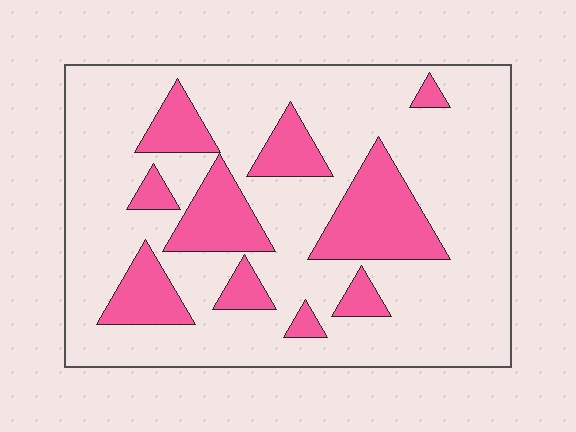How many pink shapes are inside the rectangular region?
10.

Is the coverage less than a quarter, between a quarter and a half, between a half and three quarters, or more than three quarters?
Less than a quarter.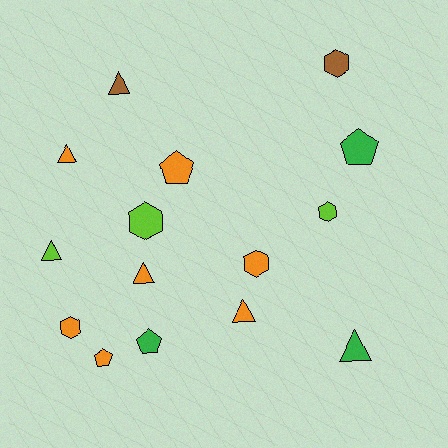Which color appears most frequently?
Orange, with 7 objects.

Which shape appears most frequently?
Triangle, with 6 objects.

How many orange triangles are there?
There are 3 orange triangles.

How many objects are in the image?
There are 15 objects.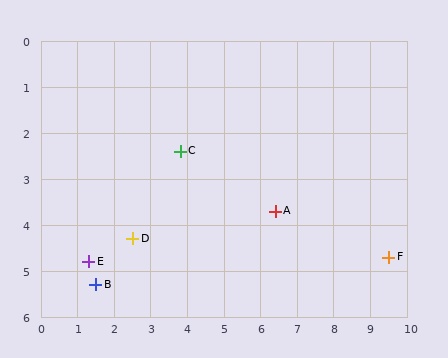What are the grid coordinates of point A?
Point A is at approximately (6.4, 3.7).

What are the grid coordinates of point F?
Point F is at approximately (9.5, 4.7).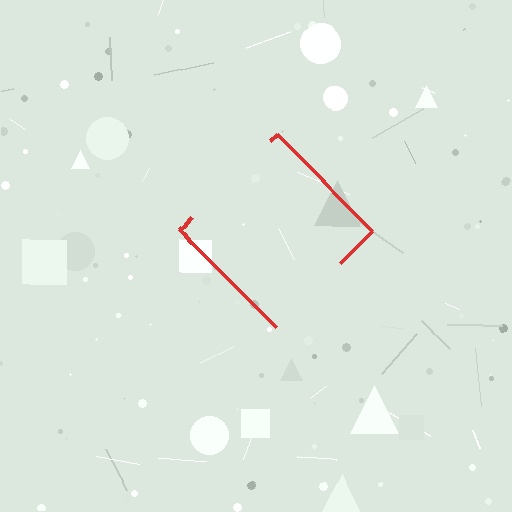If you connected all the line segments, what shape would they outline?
They would outline a diamond.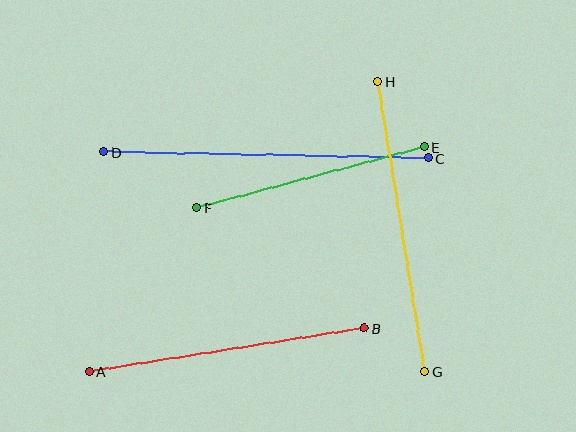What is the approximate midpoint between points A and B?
The midpoint is at approximately (227, 350) pixels.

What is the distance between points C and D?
The distance is approximately 325 pixels.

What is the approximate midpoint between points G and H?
The midpoint is at approximately (402, 226) pixels.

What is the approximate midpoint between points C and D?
The midpoint is at approximately (266, 155) pixels.